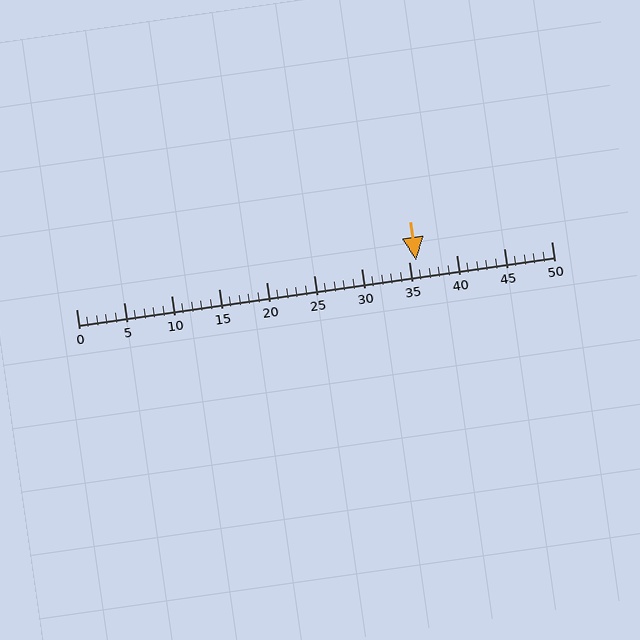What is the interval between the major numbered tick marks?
The major tick marks are spaced 5 units apart.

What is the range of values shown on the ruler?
The ruler shows values from 0 to 50.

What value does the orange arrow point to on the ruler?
The orange arrow points to approximately 36.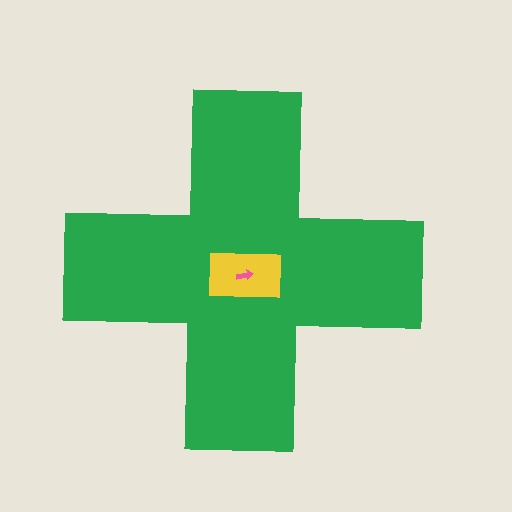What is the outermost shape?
The green cross.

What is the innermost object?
The pink arrow.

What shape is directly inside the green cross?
The yellow rectangle.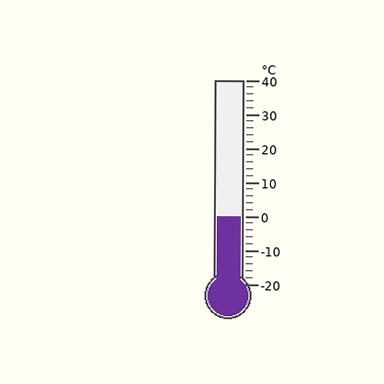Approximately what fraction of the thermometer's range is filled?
The thermometer is filled to approximately 35% of its range.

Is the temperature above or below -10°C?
The temperature is above -10°C.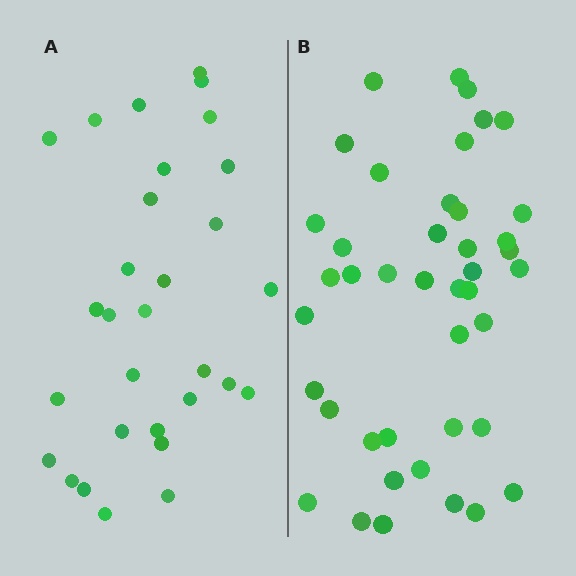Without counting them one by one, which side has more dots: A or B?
Region B (the right region) has more dots.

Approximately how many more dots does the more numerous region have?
Region B has roughly 12 or so more dots than region A.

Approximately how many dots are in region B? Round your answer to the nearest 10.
About 40 dots. (The exact count is 42, which rounds to 40.)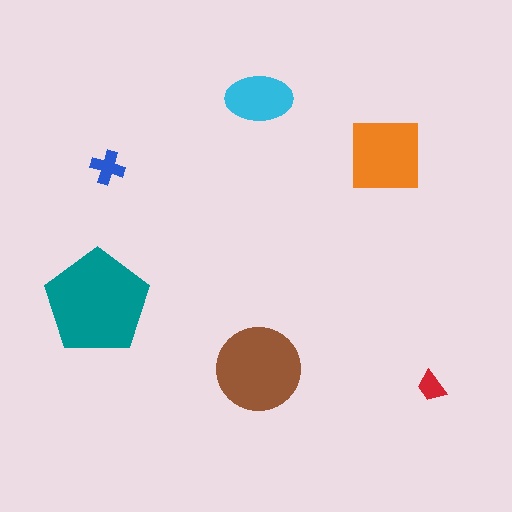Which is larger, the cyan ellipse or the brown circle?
The brown circle.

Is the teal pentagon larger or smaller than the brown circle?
Larger.